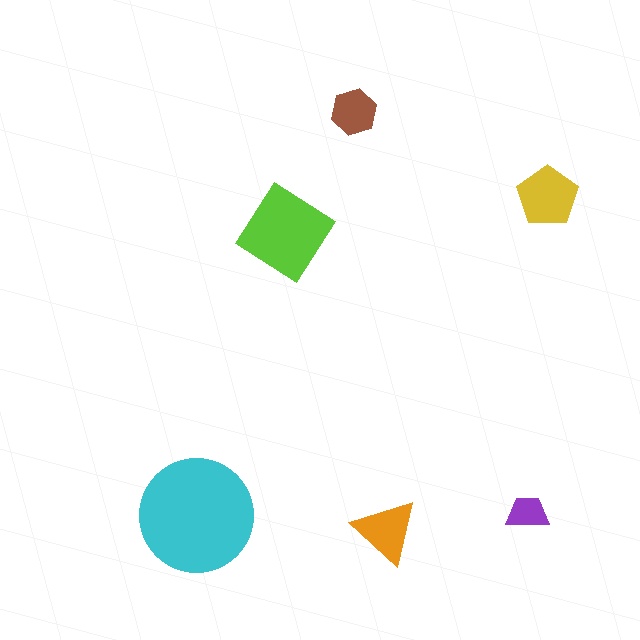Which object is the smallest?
The purple trapezoid.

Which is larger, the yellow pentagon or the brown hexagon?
The yellow pentagon.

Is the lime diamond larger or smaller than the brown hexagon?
Larger.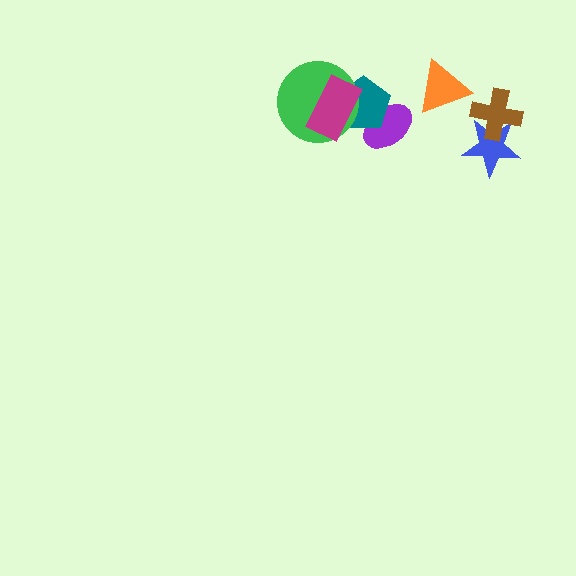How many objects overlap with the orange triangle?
0 objects overlap with the orange triangle.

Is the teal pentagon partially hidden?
Yes, it is partially covered by another shape.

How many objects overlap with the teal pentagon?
3 objects overlap with the teal pentagon.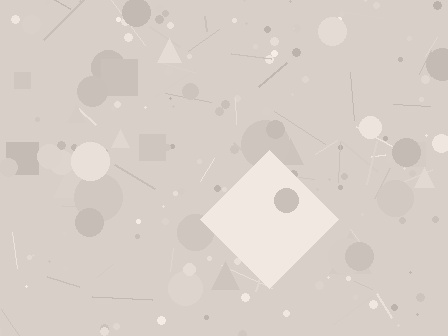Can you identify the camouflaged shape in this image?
The camouflaged shape is a diamond.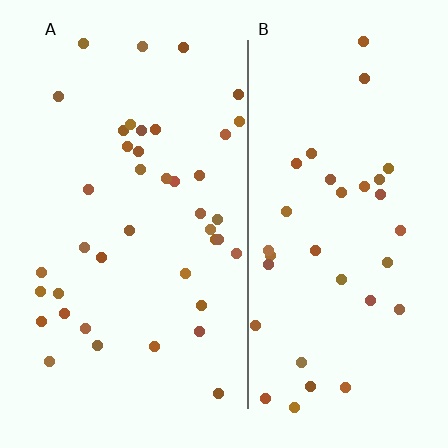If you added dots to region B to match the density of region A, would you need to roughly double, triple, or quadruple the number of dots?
Approximately double.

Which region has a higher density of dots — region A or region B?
A (the left).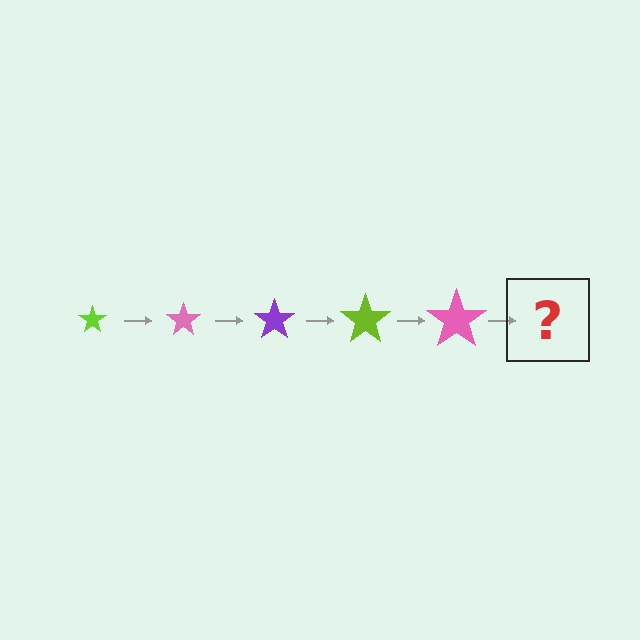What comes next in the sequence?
The next element should be a purple star, larger than the previous one.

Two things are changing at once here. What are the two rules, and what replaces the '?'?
The two rules are that the star grows larger each step and the color cycles through lime, pink, and purple. The '?' should be a purple star, larger than the previous one.